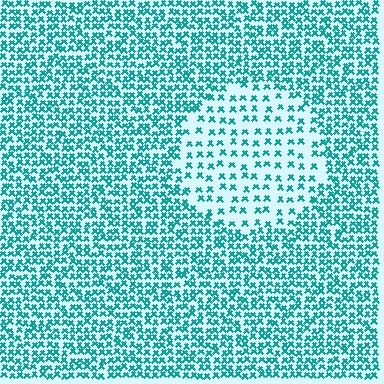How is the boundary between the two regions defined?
The boundary is defined by a change in element density (approximately 2.3x ratio). All elements are the same color, size, and shape.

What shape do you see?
I see a circle.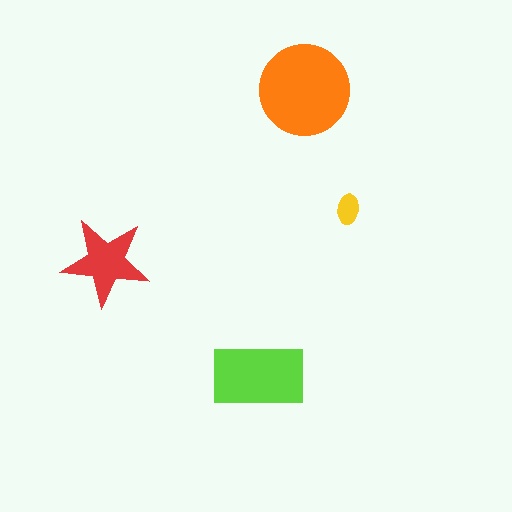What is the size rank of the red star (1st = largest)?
3rd.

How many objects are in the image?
There are 4 objects in the image.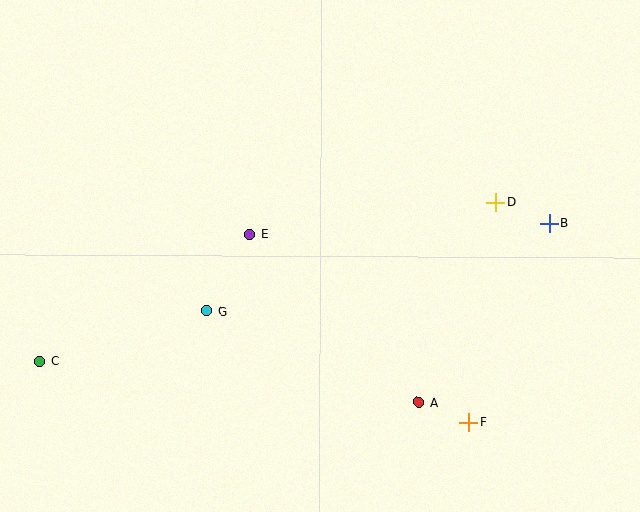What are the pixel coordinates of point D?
Point D is at (496, 202).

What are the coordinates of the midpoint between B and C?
The midpoint between B and C is at (295, 292).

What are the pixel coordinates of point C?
Point C is at (40, 361).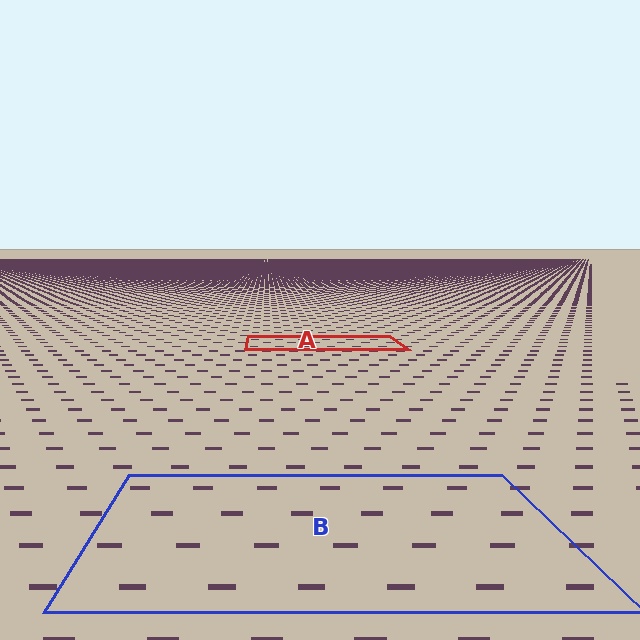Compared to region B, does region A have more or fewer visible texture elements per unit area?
Region A has more texture elements per unit area — they are packed more densely because it is farther away.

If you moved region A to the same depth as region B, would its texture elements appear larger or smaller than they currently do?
They would appear larger. At a closer depth, the same texture elements are projected at a bigger on-screen size.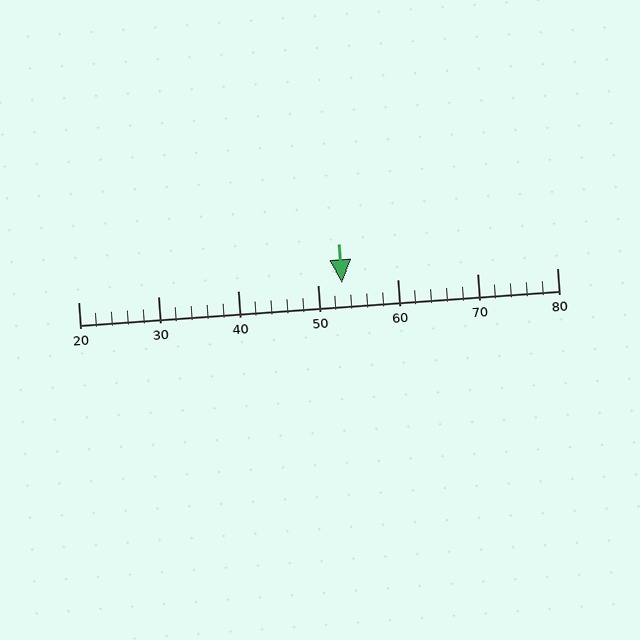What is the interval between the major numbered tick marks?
The major tick marks are spaced 10 units apart.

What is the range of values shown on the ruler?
The ruler shows values from 20 to 80.